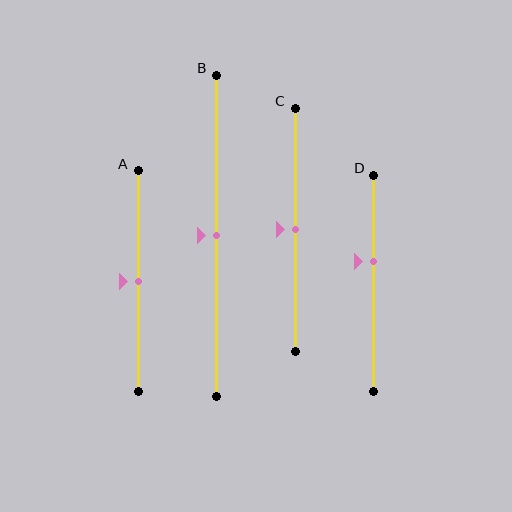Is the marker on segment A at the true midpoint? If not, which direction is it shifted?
Yes, the marker on segment A is at the true midpoint.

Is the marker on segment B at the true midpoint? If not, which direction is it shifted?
Yes, the marker on segment B is at the true midpoint.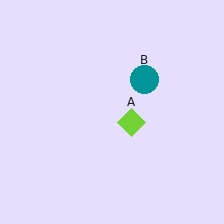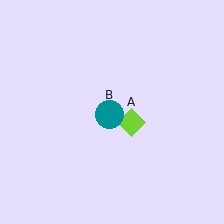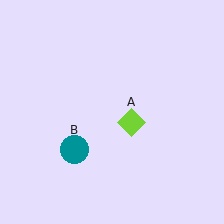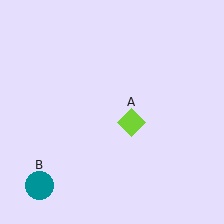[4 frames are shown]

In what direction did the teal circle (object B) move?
The teal circle (object B) moved down and to the left.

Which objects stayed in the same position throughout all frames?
Lime diamond (object A) remained stationary.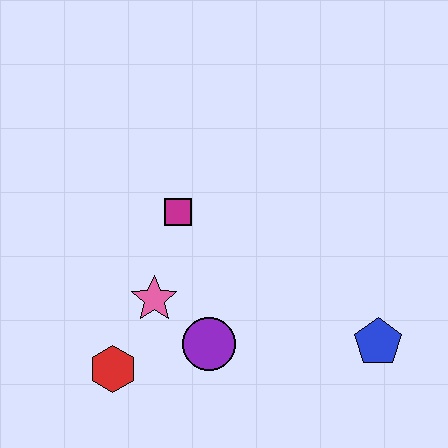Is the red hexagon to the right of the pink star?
No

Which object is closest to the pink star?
The purple circle is closest to the pink star.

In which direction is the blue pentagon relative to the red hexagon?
The blue pentagon is to the right of the red hexagon.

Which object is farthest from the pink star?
The blue pentagon is farthest from the pink star.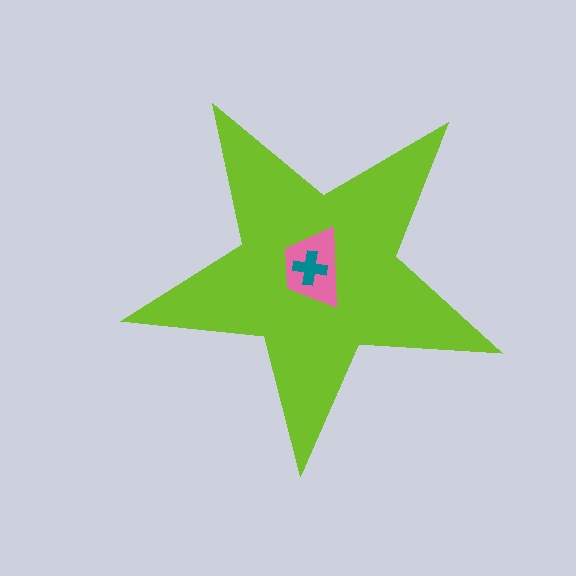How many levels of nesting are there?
3.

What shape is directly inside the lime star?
The pink trapezoid.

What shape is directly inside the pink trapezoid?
The teal cross.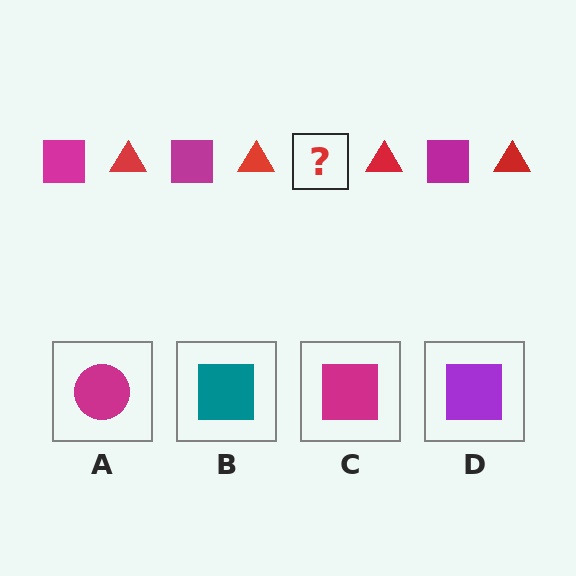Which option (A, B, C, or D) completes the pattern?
C.